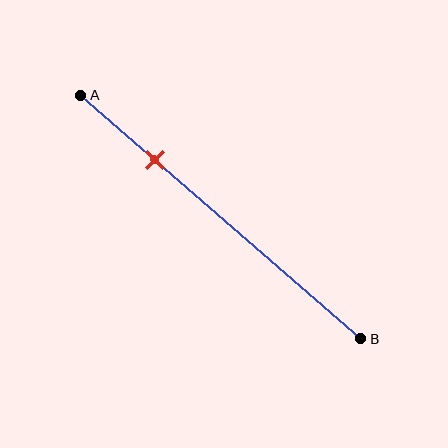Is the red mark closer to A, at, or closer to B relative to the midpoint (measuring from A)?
The red mark is closer to point A than the midpoint of segment AB.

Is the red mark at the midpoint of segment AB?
No, the mark is at about 25% from A, not at the 50% midpoint.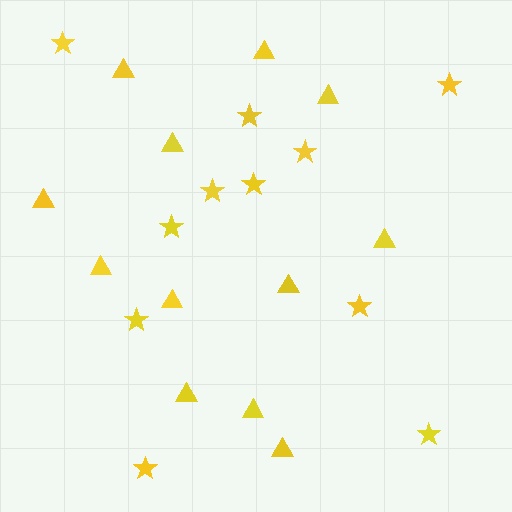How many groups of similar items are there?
There are 2 groups: one group of triangles (12) and one group of stars (11).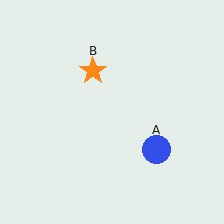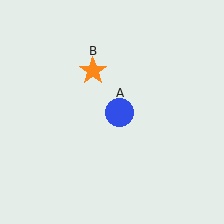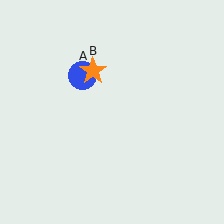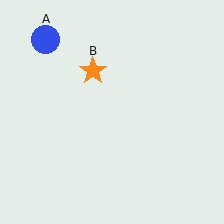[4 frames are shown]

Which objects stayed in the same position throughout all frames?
Orange star (object B) remained stationary.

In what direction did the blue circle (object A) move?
The blue circle (object A) moved up and to the left.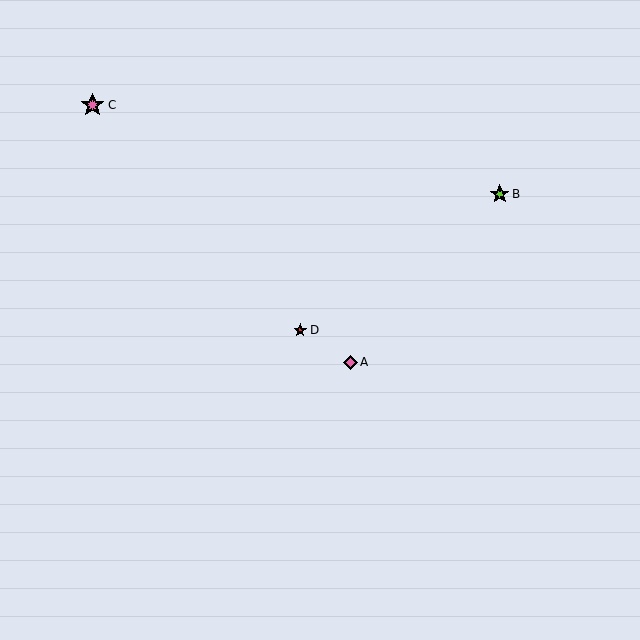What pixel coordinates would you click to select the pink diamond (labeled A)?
Click at (350, 362) to select the pink diamond A.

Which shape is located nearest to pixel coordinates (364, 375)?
The pink diamond (labeled A) at (350, 362) is nearest to that location.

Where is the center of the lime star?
The center of the lime star is at (500, 194).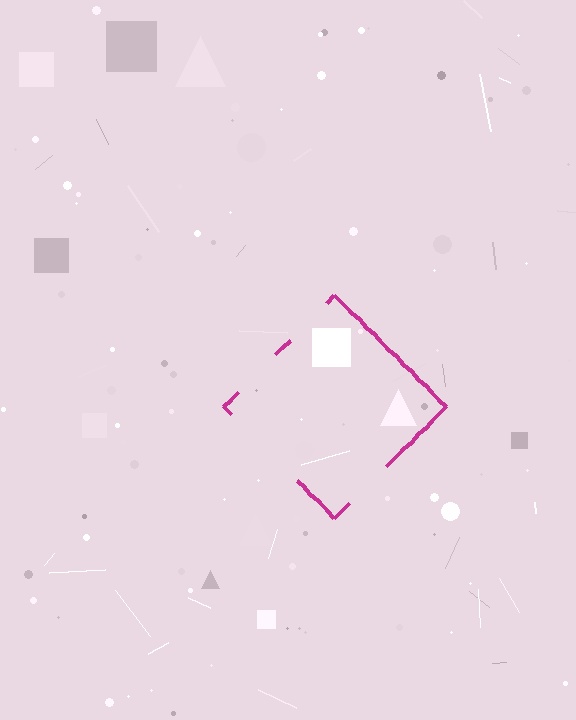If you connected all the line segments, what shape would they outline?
They would outline a diamond.